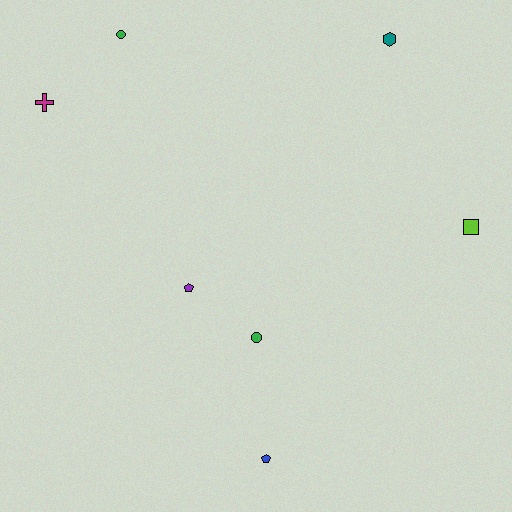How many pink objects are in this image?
There are no pink objects.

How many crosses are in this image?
There is 1 cross.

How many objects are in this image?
There are 7 objects.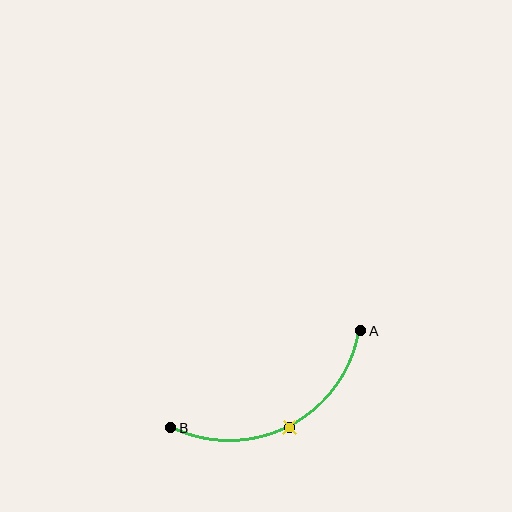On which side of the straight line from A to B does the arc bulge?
The arc bulges below the straight line connecting A and B.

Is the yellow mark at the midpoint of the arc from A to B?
Yes. The yellow mark lies on the arc at equal arc-length from both A and B — it is the arc midpoint.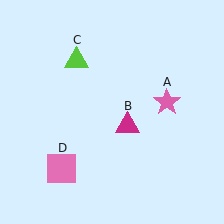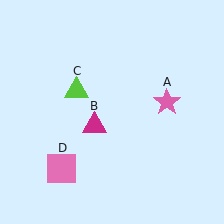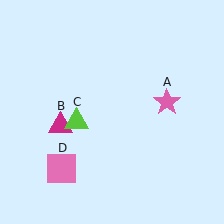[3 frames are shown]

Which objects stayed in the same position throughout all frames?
Pink star (object A) and pink square (object D) remained stationary.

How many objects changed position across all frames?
2 objects changed position: magenta triangle (object B), lime triangle (object C).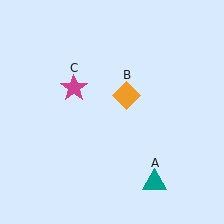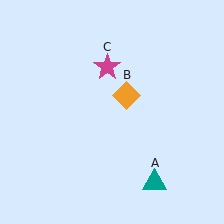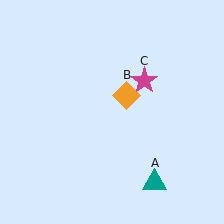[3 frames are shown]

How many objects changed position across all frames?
1 object changed position: magenta star (object C).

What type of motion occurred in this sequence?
The magenta star (object C) rotated clockwise around the center of the scene.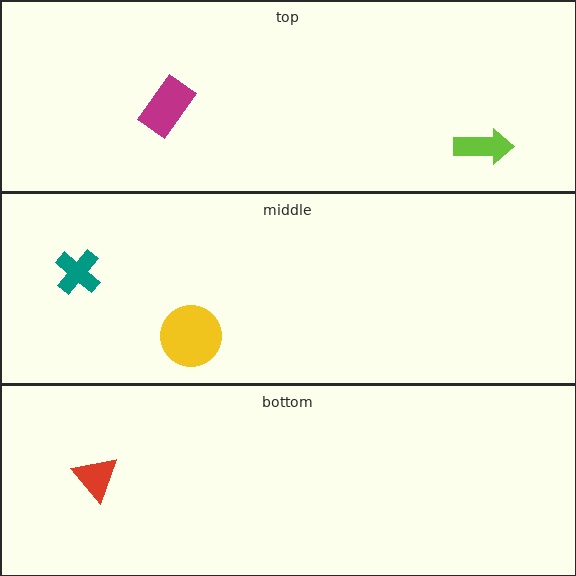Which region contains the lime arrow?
The top region.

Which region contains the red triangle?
The bottom region.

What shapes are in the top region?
The lime arrow, the magenta rectangle.